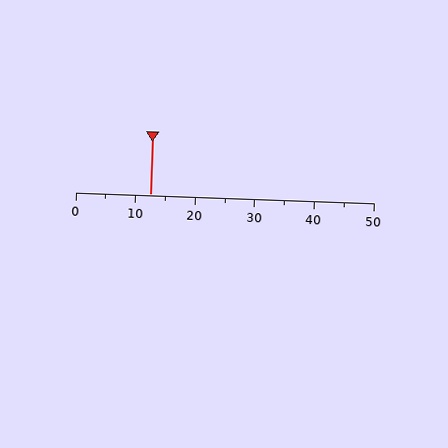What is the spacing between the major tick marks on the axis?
The major ticks are spaced 10 apart.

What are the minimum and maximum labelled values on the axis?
The axis runs from 0 to 50.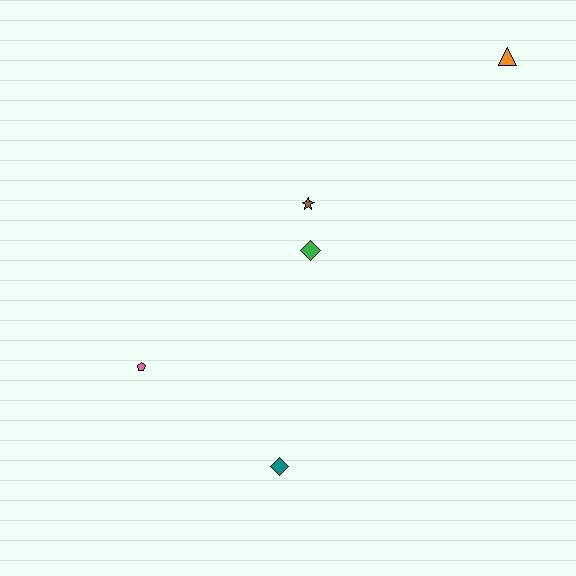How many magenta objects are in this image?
There are no magenta objects.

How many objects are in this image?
There are 5 objects.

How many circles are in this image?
There are no circles.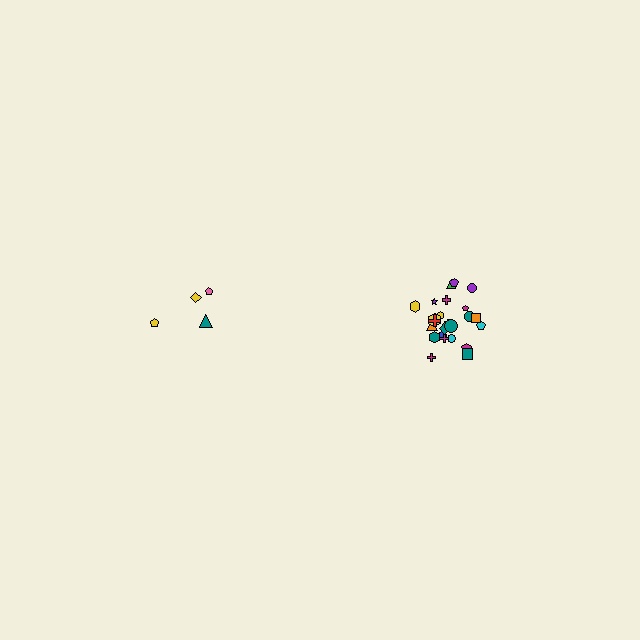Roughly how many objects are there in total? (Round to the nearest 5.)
Roughly 30 objects in total.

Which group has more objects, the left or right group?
The right group.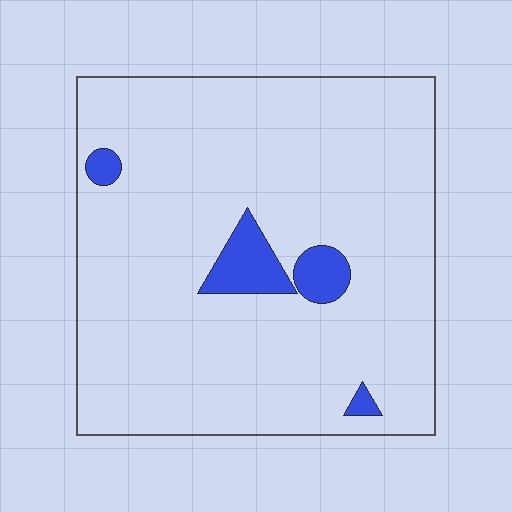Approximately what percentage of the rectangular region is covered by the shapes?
Approximately 5%.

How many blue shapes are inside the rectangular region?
4.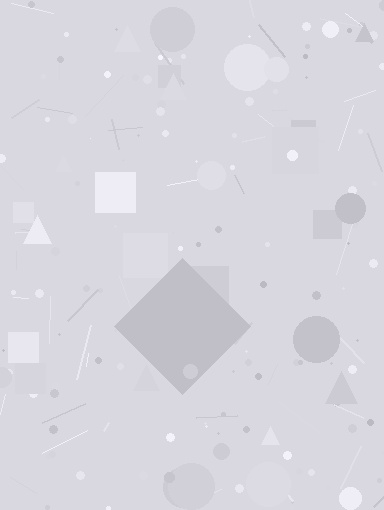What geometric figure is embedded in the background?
A diamond is embedded in the background.